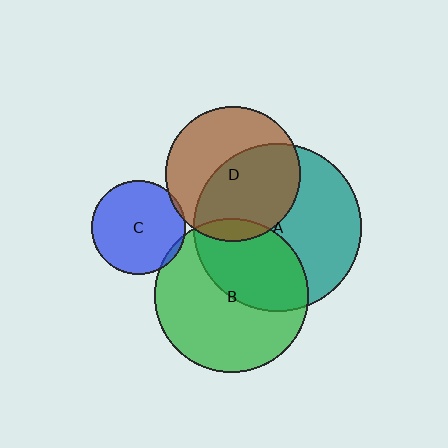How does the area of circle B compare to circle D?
Approximately 1.3 times.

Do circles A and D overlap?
Yes.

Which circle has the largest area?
Circle A (teal).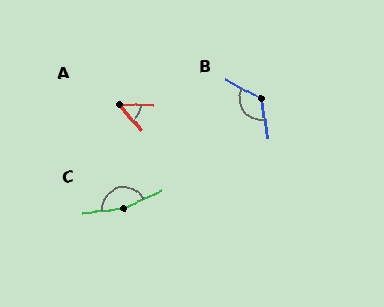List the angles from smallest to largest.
A (49°), B (128°), C (162°).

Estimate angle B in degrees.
Approximately 128 degrees.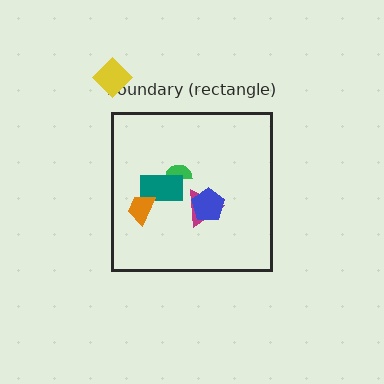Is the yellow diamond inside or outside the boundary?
Outside.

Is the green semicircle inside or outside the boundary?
Inside.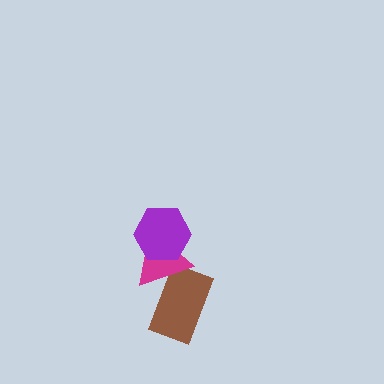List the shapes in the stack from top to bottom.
From top to bottom: the purple hexagon, the magenta triangle, the brown rectangle.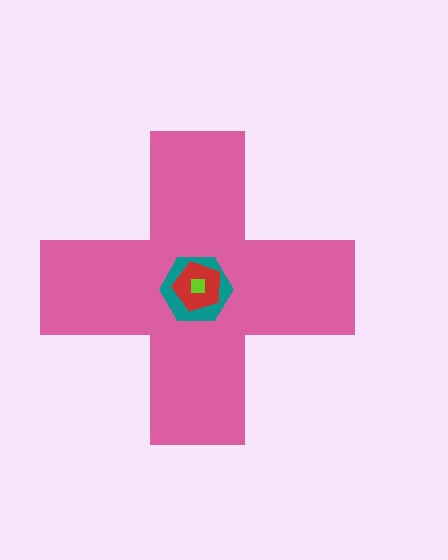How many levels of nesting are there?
4.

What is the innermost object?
The lime square.